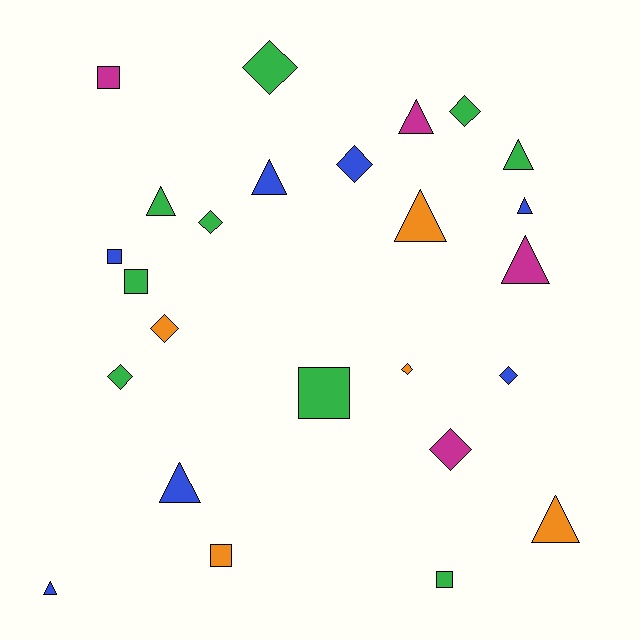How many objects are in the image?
There are 25 objects.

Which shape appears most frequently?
Triangle, with 10 objects.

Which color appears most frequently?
Green, with 9 objects.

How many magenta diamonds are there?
There is 1 magenta diamond.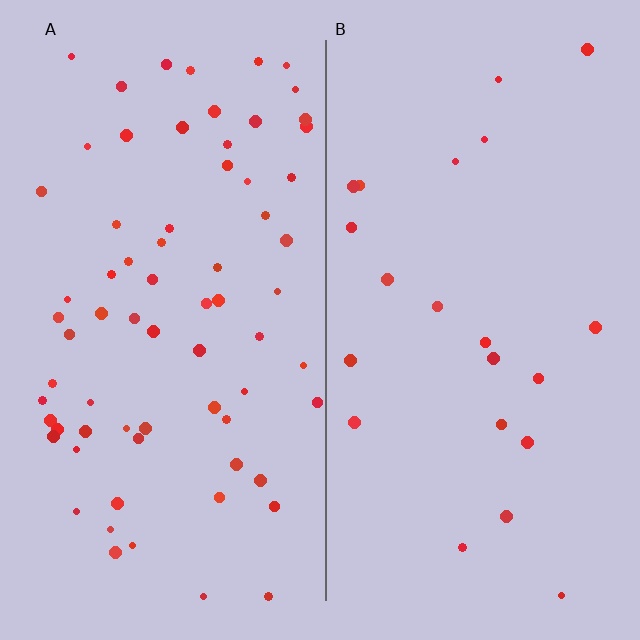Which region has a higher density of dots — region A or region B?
A (the left).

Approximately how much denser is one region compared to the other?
Approximately 3.2× — region A over region B.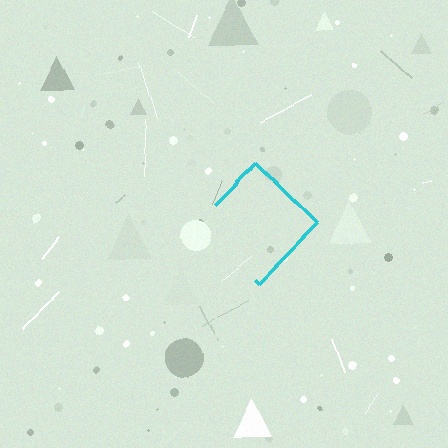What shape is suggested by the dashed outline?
The dashed outline suggests a diamond.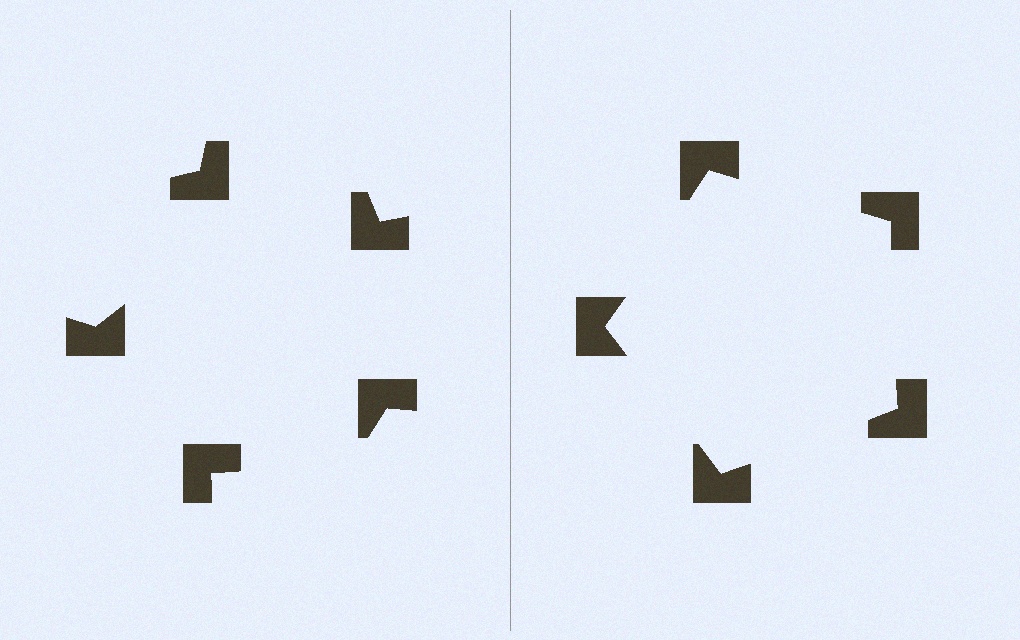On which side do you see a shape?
An illusory pentagon appears on the right side. On the left side the wedge cuts are rotated, so no coherent shape forms.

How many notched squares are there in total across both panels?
10 — 5 on each side.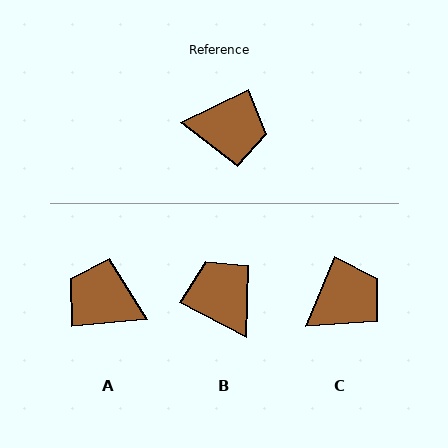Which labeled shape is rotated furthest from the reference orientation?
A, about 159 degrees away.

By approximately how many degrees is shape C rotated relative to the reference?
Approximately 41 degrees counter-clockwise.